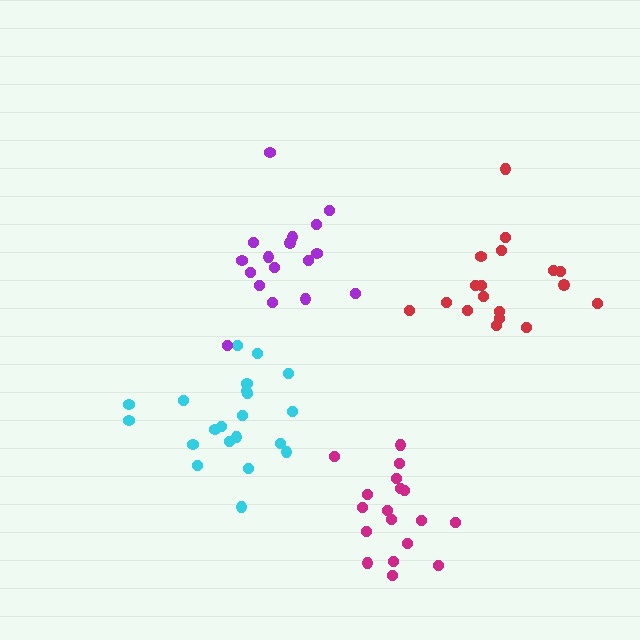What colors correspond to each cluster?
The clusters are colored: red, magenta, cyan, purple.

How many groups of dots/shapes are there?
There are 4 groups.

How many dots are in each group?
Group 1: 18 dots, Group 2: 18 dots, Group 3: 21 dots, Group 4: 17 dots (74 total).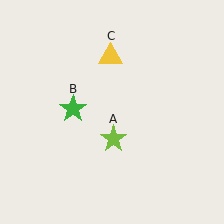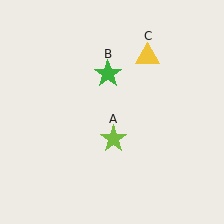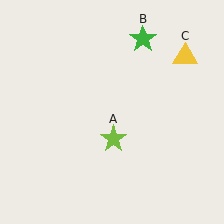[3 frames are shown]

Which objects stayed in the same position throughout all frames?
Lime star (object A) remained stationary.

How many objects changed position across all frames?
2 objects changed position: green star (object B), yellow triangle (object C).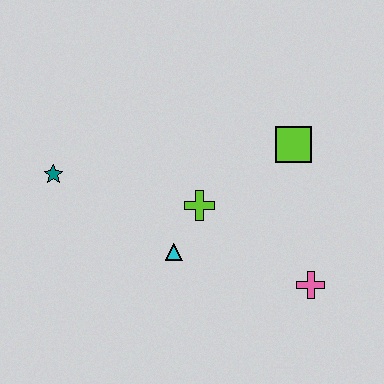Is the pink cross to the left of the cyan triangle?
No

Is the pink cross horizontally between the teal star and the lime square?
No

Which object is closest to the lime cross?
The cyan triangle is closest to the lime cross.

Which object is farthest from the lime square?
The teal star is farthest from the lime square.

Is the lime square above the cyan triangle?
Yes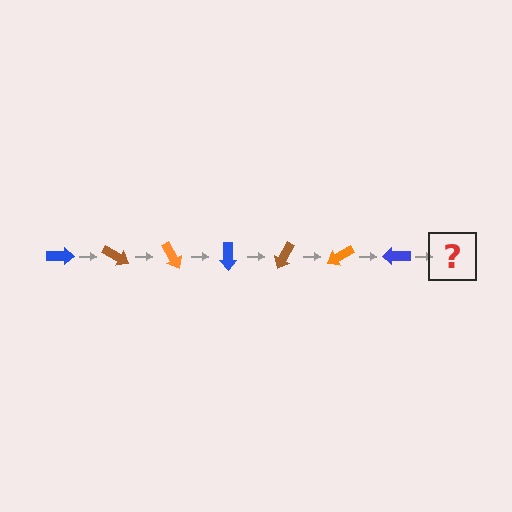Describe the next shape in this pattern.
It should be a brown arrow, rotated 210 degrees from the start.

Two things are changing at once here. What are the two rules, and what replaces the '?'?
The two rules are that it rotates 30 degrees each step and the color cycles through blue, brown, and orange. The '?' should be a brown arrow, rotated 210 degrees from the start.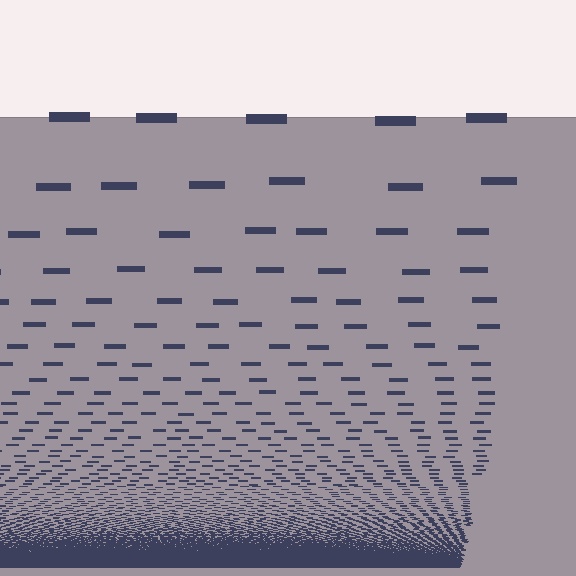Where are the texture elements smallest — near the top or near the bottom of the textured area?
Near the bottom.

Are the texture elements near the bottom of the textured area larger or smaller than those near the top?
Smaller. The gradient is inverted — elements near the bottom are smaller and denser.